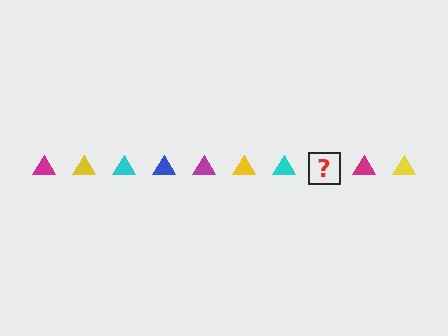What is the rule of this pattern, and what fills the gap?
The rule is that the pattern cycles through magenta, yellow, cyan, blue triangles. The gap should be filled with a blue triangle.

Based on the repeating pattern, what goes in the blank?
The blank should be a blue triangle.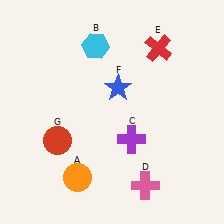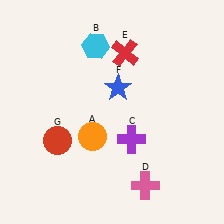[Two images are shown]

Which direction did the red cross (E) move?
The red cross (E) moved left.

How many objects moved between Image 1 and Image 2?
2 objects moved between the two images.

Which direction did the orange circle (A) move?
The orange circle (A) moved up.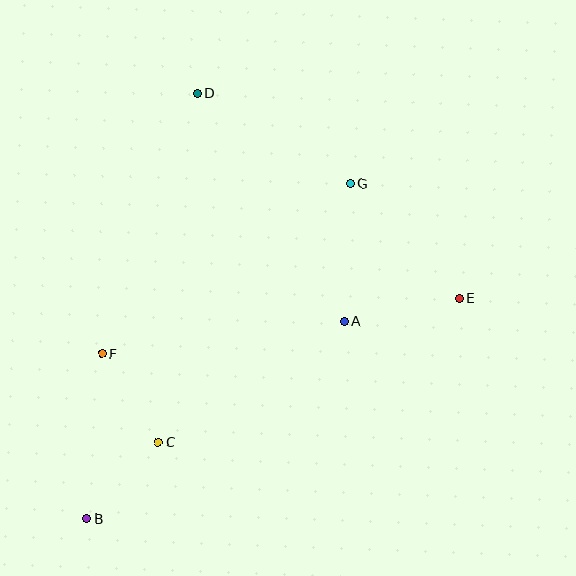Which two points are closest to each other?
Points C and F are closest to each other.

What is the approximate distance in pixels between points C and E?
The distance between C and E is approximately 333 pixels.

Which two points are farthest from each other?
Points B and D are farthest from each other.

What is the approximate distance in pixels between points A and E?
The distance between A and E is approximately 117 pixels.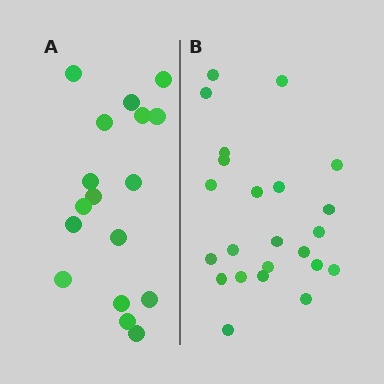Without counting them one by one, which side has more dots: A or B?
Region B (the right region) has more dots.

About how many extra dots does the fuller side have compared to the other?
Region B has about 6 more dots than region A.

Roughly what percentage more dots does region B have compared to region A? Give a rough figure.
About 35% more.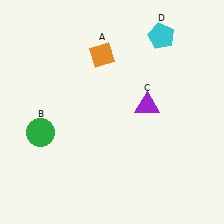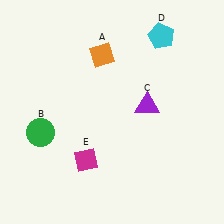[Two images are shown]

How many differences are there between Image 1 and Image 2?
There is 1 difference between the two images.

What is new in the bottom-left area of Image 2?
A magenta diamond (E) was added in the bottom-left area of Image 2.